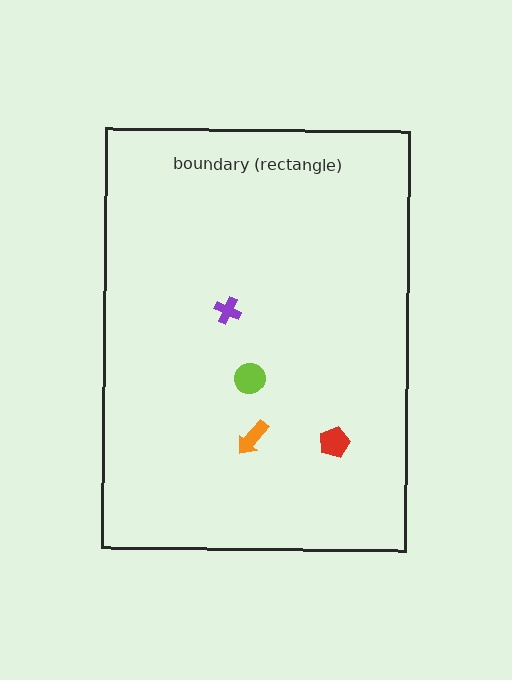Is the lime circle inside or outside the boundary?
Inside.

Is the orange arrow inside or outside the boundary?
Inside.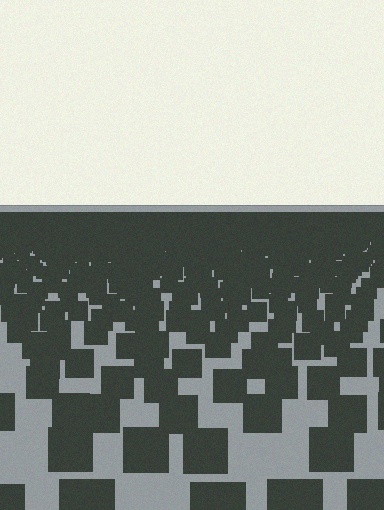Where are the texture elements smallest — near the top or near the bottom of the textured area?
Near the top.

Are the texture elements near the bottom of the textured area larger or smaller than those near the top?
Larger. Near the bottom, elements are closer to the viewer and appear at a bigger on-screen size.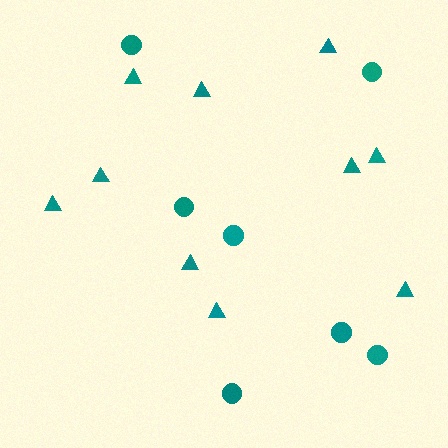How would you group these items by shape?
There are 2 groups: one group of triangles (10) and one group of circles (7).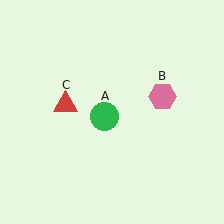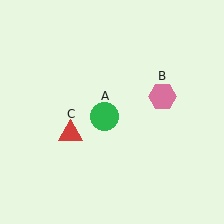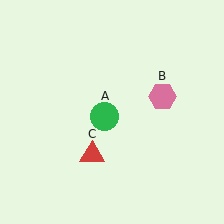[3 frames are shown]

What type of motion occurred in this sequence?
The red triangle (object C) rotated counterclockwise around the center of the scene.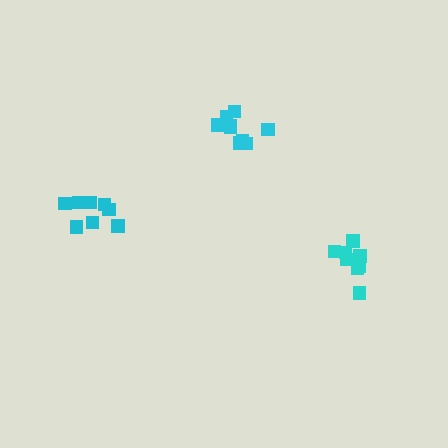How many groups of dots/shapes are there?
There are 3 groups.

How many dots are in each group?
Group 1: 9 dots, Group 2: 8 dots, Group 3: 8 dots (25 total).